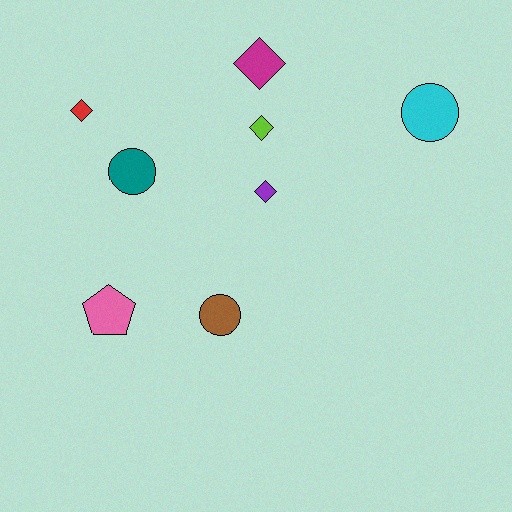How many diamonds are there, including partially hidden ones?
There are 4 diamonds.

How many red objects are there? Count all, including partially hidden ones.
There is 1 red object.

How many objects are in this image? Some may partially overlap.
There are 8 objects.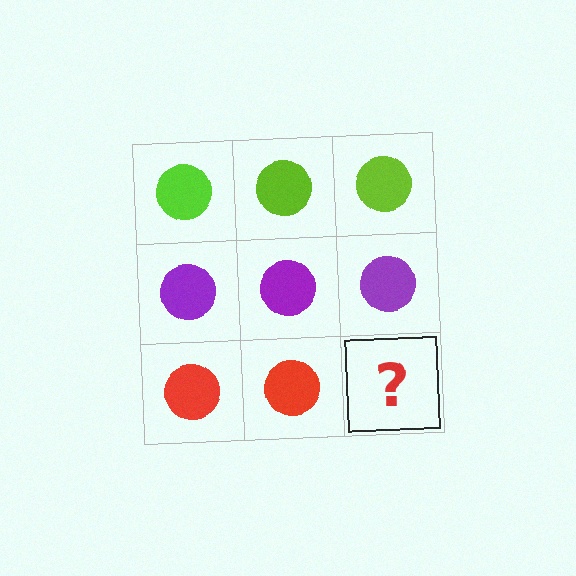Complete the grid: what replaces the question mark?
The question mark should be replaced with a red circle.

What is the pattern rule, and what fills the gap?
The rule is that each row has a consistent color. The gap should be filled with a red circle.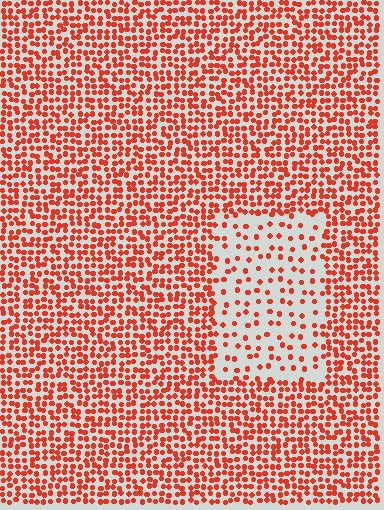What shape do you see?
I see a rectangle.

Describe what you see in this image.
The image contains small red elements arranged at two different densities. A rectangle-shaped region is visible where the elements are less densely packed than the surrounding area.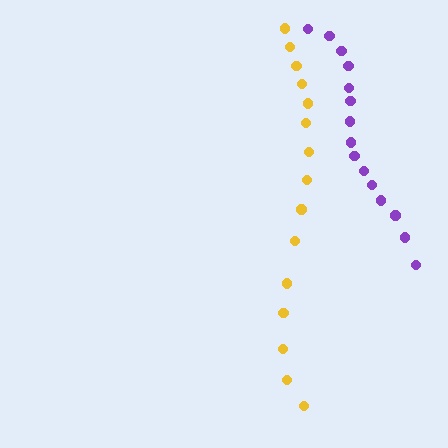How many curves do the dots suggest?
There are 2 distinct paths.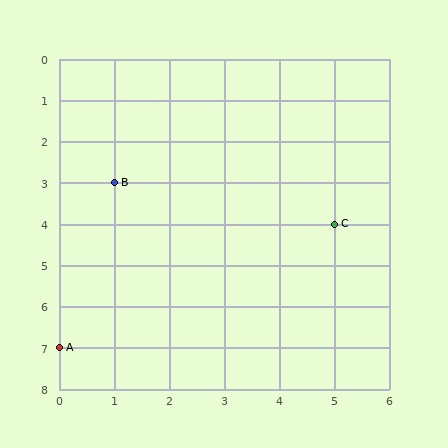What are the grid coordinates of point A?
Point A is at grid coordinates (0, 7).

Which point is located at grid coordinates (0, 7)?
Point A is at (0, 7).